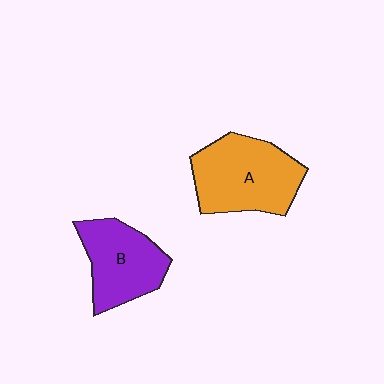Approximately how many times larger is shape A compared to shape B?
Approximately 1.3 times.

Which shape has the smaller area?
Shape B (purple).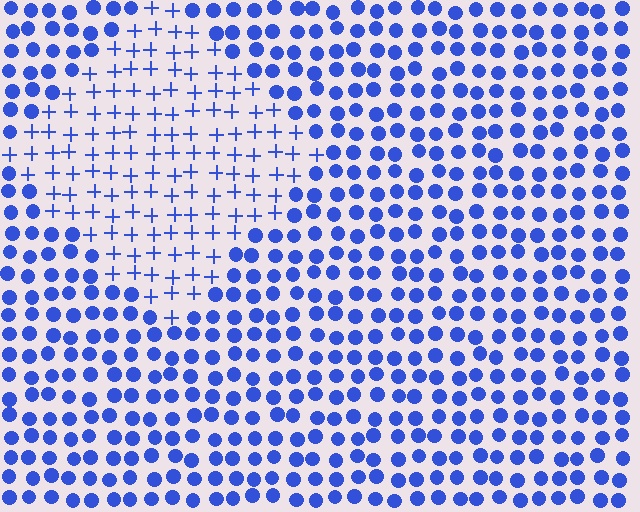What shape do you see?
I see a diamond.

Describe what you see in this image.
The image is filled with small blue elements arranged in a uniform grid. A diamond-shaped region contains plus signs, while the surrounding area contains circles. The boundary is defined purely by the change in element shape.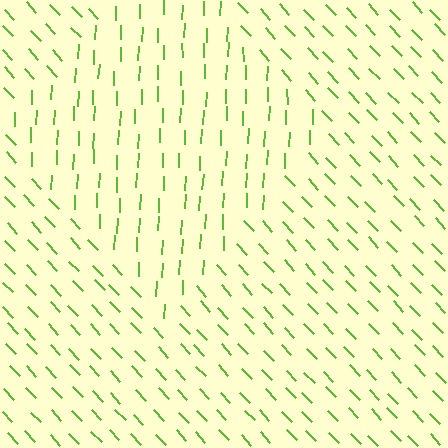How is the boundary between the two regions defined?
The boundary is defined purely by a change in line orientation (approximately 45 degrees difference). All lines are the same color and thickness.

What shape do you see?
I see a diamond.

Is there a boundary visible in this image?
Yes, there is a texture boundary formed by a change in line orientation.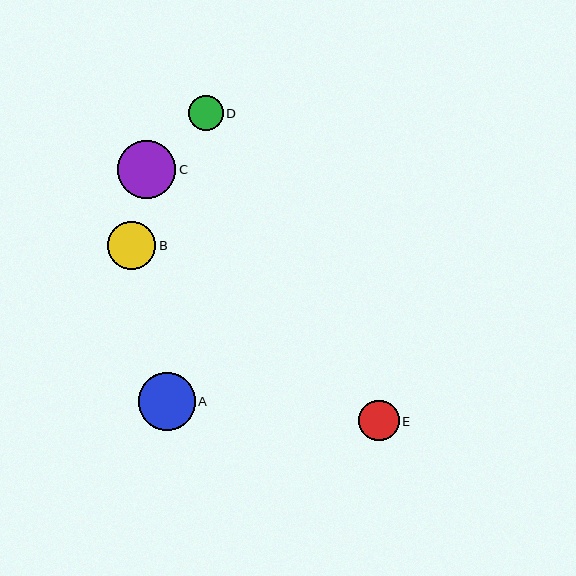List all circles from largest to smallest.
From largest to smallest: C, A, B, E, D.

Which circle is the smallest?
Circle D is the smallest with a size of approximately 35 pixels.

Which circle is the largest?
Circle C is the largest with a size of approximately 58 pixels.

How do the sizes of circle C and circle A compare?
Circle C and circle A are approximately the same size.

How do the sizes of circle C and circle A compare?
Circle C and circle A are approximately the same size.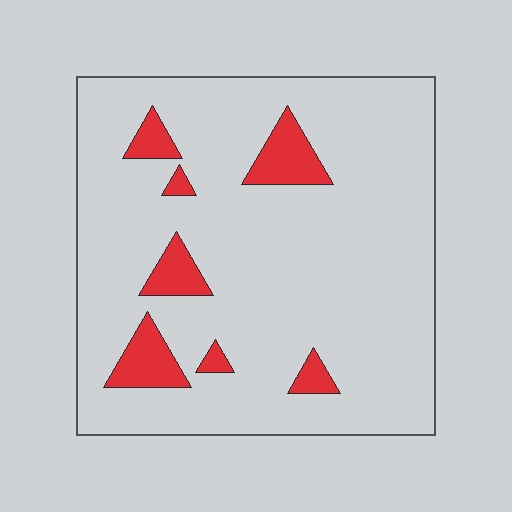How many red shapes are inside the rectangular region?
7.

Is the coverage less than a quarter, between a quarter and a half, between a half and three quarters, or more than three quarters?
Less than a quarter.